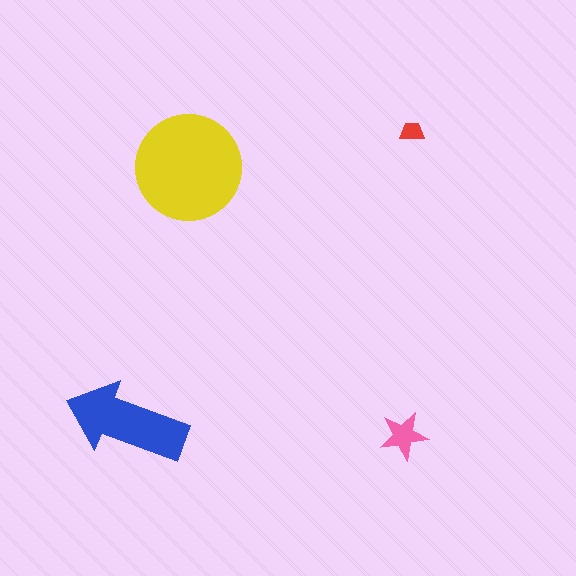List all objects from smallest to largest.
The red trapezoid, the pink star, the blue arrow, the yellow circle.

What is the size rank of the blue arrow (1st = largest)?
2nd.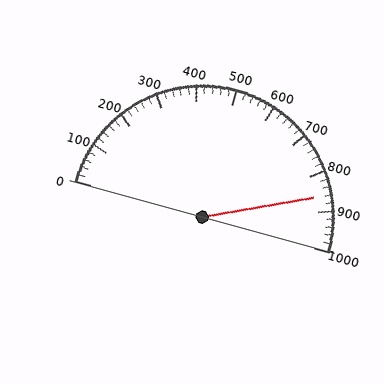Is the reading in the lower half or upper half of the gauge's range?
The reading is in the upper half of the range (0 to 1000).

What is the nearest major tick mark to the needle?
The nearest major tick mark is 900.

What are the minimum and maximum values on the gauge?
The gauge ranges from 0 to 1000.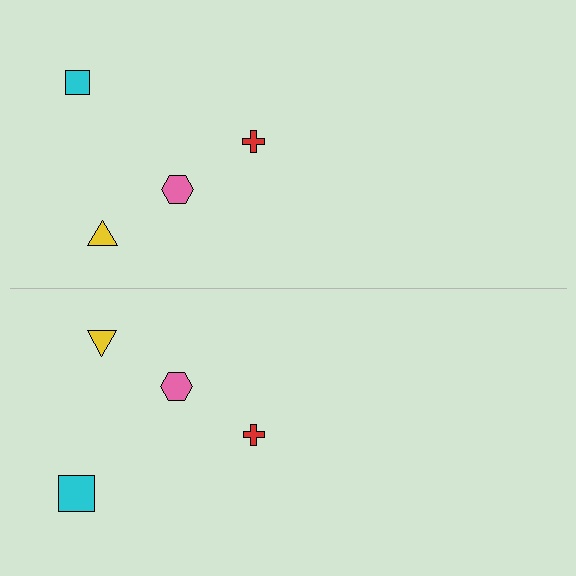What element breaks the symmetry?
The cyan square on the bottom side has a different size than its mirror counterpart.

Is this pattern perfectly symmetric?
No, the pattern is not perfectly symmetric. The cyan square on the bottom side has a different size than its mirror counterpart.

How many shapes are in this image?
There are 8 shapes in this image.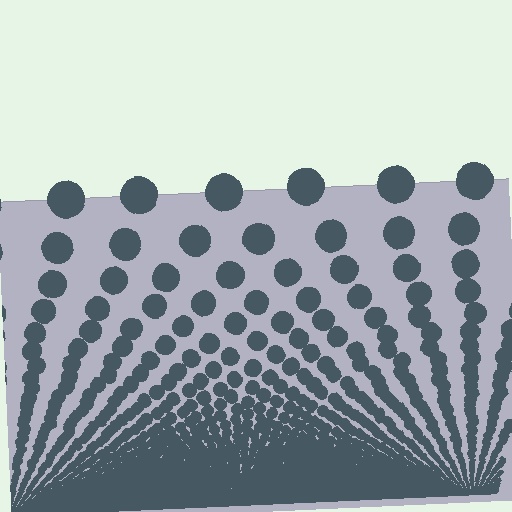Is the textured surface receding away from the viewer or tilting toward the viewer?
The surface appears to tilt toward the viewer. Texture elements get larger and sparser toward the top.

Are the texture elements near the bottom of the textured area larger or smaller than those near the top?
Smaller. The gradient is inverted — elements near the bottom are smaller and denser.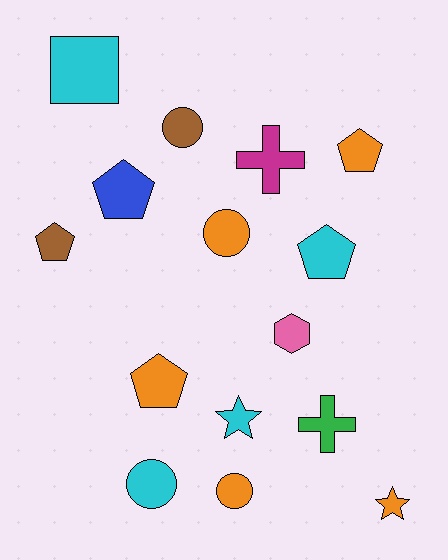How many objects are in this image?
There are 15 objects.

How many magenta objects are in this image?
There is 1 magenta object.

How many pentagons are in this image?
There are 5 pentagons.